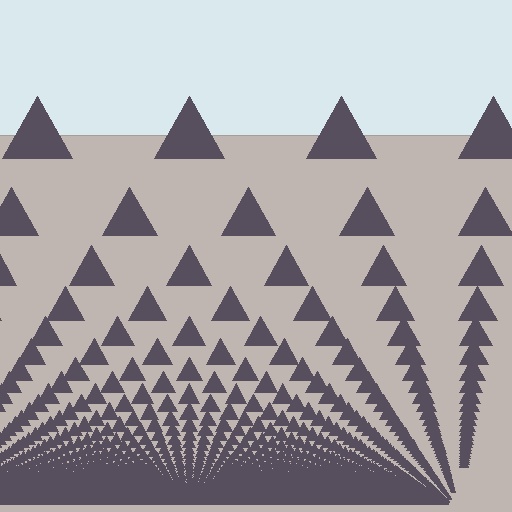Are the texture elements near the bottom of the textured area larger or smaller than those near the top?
Smaller. The gradient is inverted — elements near the bottom are smaller and denser.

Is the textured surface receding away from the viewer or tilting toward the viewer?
The surface appears to tilt toward the viewer. Texture elements get larger and sparser toward the top.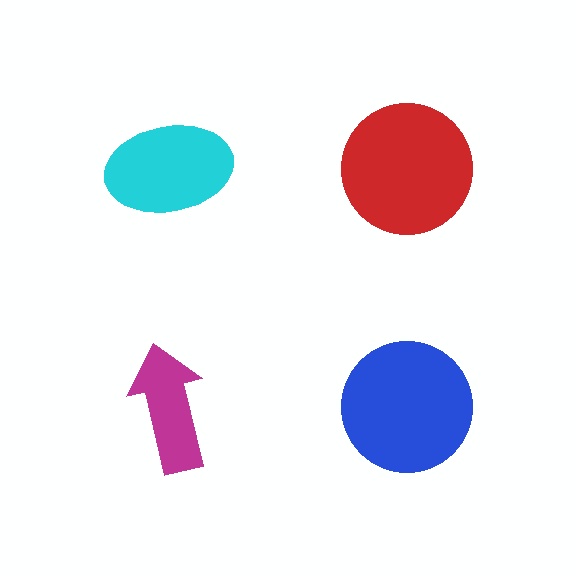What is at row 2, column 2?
A blue circle.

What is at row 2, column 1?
A magenta arrow.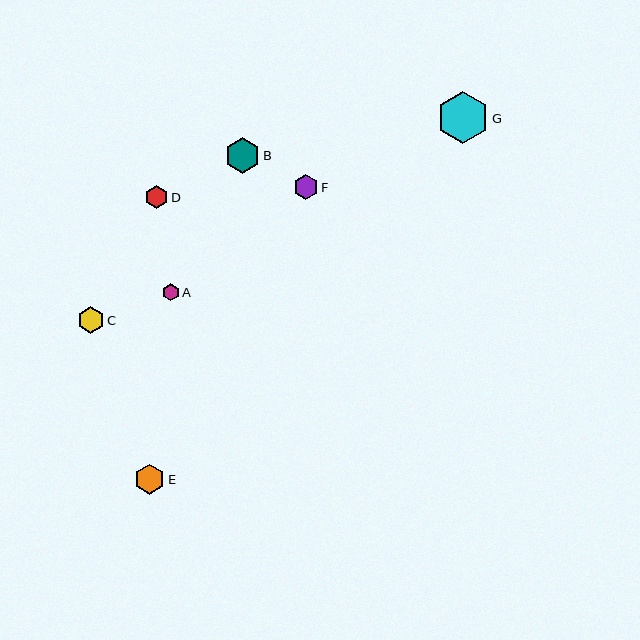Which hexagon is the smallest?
Hexagon A is the smallest with a size of approximately 17 pixels.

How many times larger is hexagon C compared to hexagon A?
Hexagon C is approximately 1.5 times the size of hexagon A.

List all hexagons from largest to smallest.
From largest to smallest: G, B, E, C, F, D, A.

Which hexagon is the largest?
Hexagon G is the largest with a size of approximately 52 pixels.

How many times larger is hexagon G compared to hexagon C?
Hexagon G is approximately 2.0 times the size of hexagon C.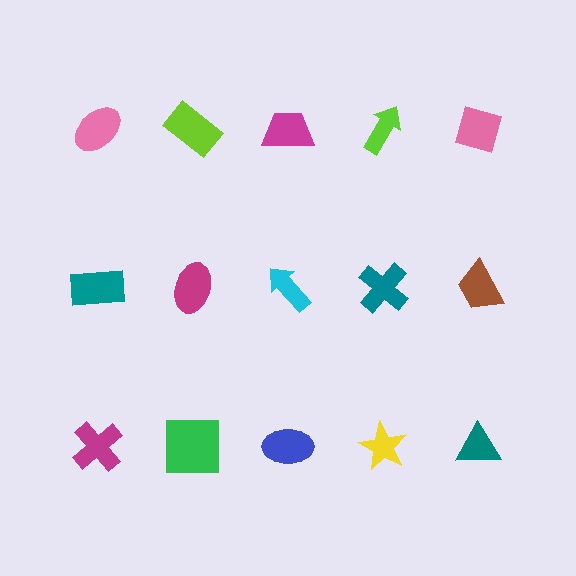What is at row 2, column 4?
A teal cross.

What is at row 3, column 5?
A teal triangle.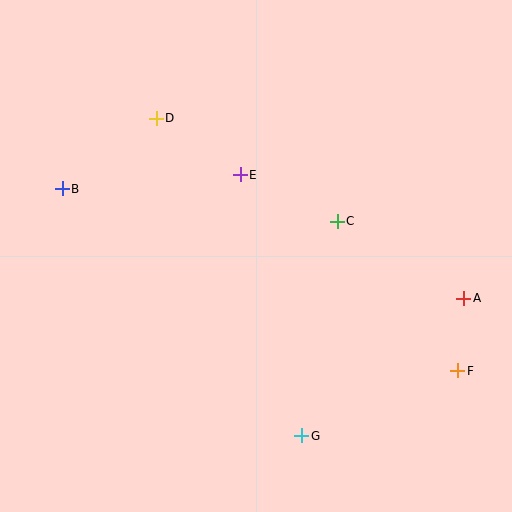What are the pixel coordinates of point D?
Point D is at (156, 118).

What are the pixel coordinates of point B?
Point B is at (62, 189).